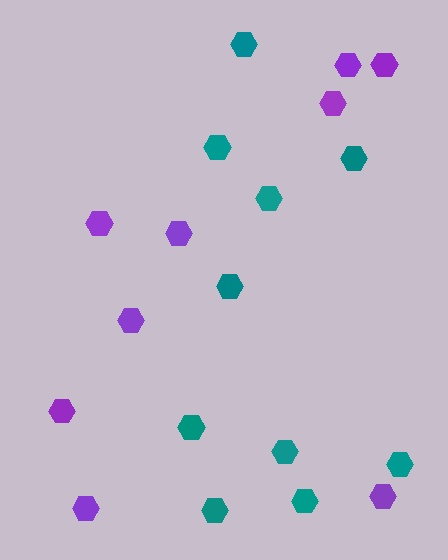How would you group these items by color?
There are 2 groups: one group of purple hexagons (9) and one group of teal hexagons (10).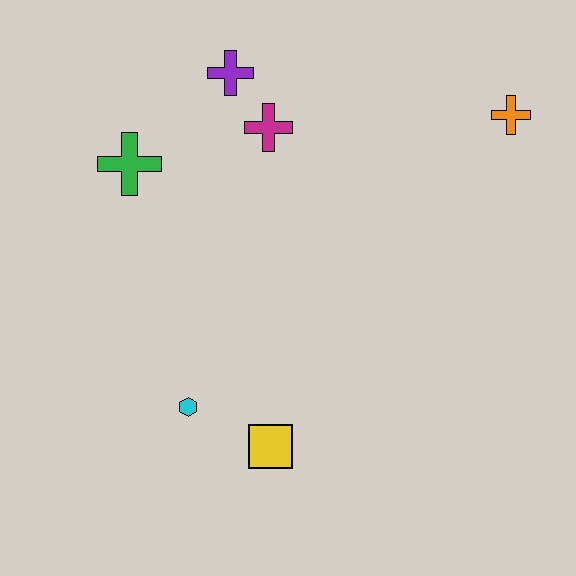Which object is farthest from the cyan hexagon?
The orange cross is farthest from the cyan hexagon.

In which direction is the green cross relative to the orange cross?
The green cross is to the left of the orange cross.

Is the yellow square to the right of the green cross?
Yes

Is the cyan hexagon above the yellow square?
Yes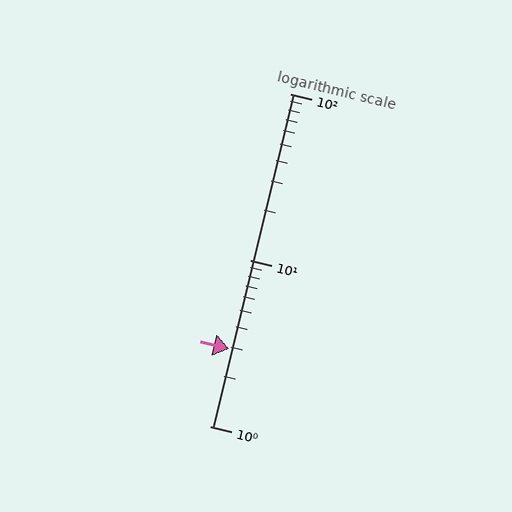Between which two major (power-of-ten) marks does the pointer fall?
The pointer is between 1 and 10.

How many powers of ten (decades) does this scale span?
The scale spans 2 decades, from 1 to 100.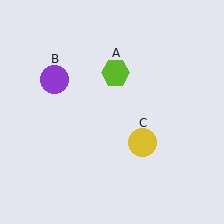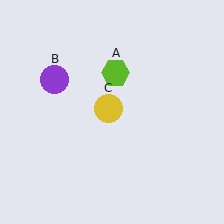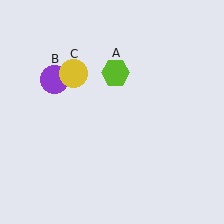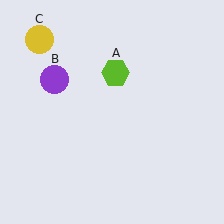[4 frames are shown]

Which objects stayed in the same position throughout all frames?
Lime hexagon (object A) and purple circle (object B) remained stationary.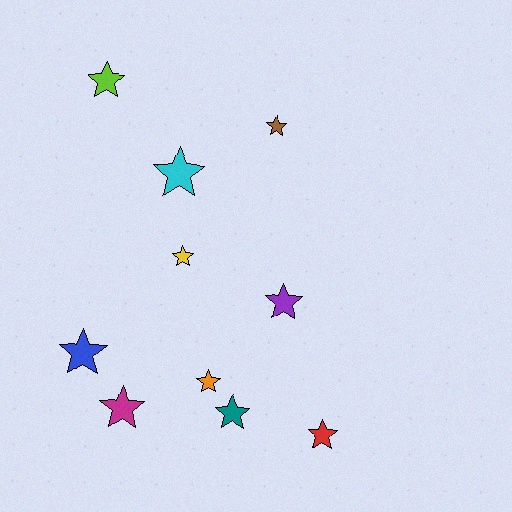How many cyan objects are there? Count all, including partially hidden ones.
There is 1 cyan object.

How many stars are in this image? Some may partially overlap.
There are 10 stars.